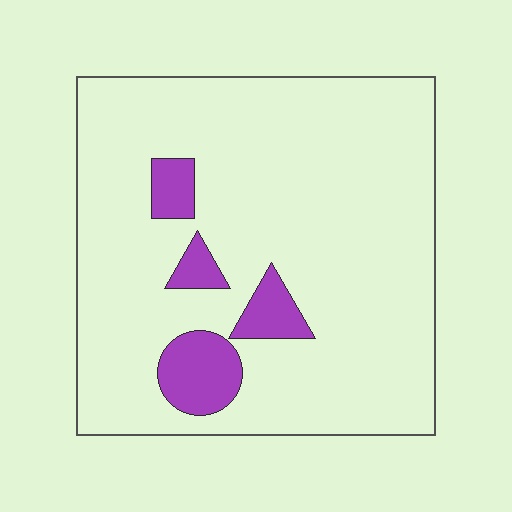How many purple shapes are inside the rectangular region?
4.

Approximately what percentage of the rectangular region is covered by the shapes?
Approximately 10%.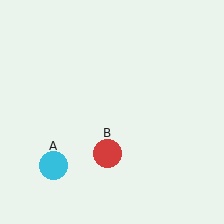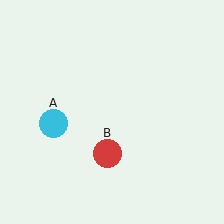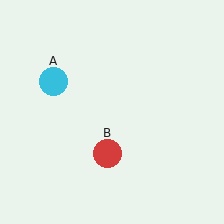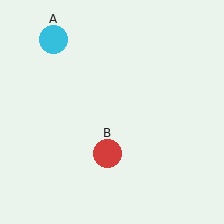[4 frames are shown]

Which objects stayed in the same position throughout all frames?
Red circle (object B) remained stationary.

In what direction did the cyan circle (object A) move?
The cyan circle (object A) moved up.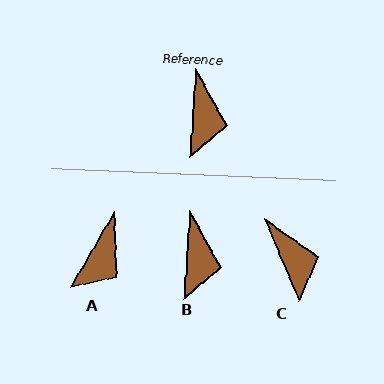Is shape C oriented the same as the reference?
No, it is off by about 27 degrees.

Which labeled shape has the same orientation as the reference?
B.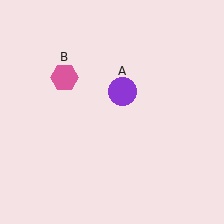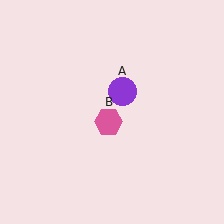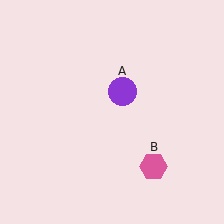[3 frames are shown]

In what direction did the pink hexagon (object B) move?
The pink hexagon (object B) moved down and to the right.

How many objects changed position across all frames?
1 object changed position: pink hexagon (object B).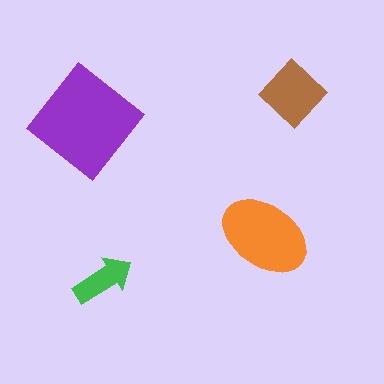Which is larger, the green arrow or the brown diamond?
The brown diamond.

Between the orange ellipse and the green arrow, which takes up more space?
The orange ellipse.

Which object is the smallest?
The green arrow.